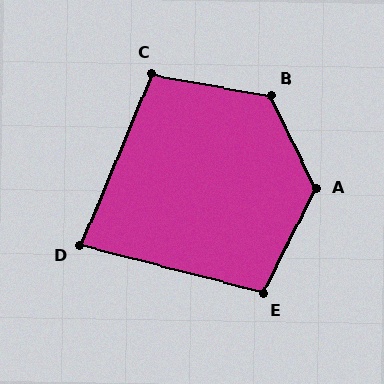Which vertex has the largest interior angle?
A, at approximately 127 degrees.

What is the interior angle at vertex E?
Approximately 102 degrees (obtuse).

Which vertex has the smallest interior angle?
D, at approximately 82 degrees.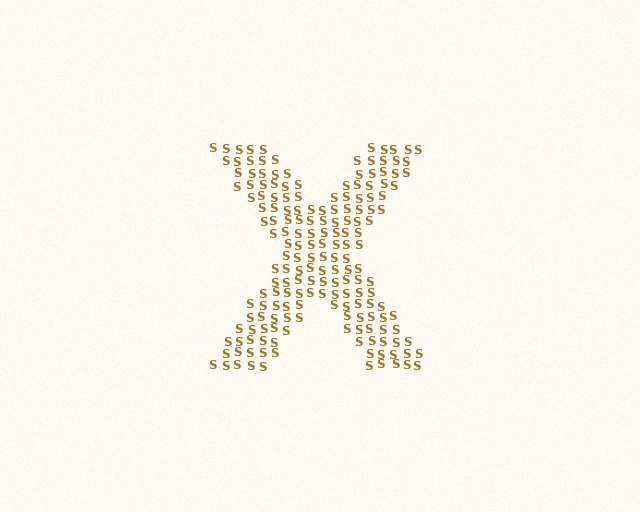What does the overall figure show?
The overall figure shows the letter X.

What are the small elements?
The small elements are letter S's.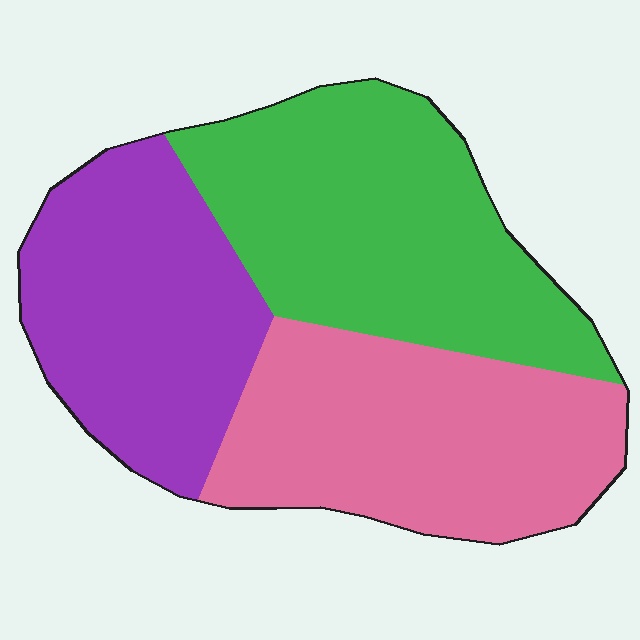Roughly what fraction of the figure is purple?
Purple takes up about one third (1/3) of the figure.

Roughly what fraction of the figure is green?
Green takes up between a third and a half of the figure.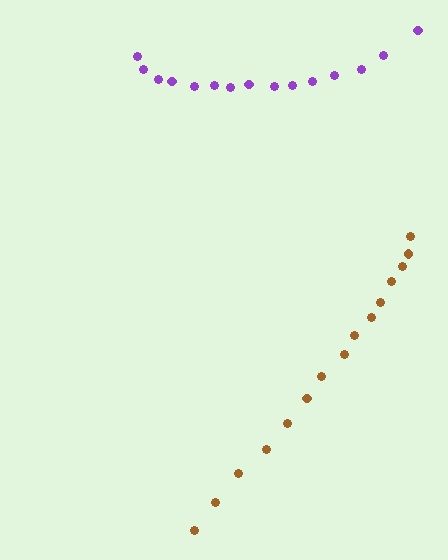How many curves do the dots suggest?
There are 2 distinct paths.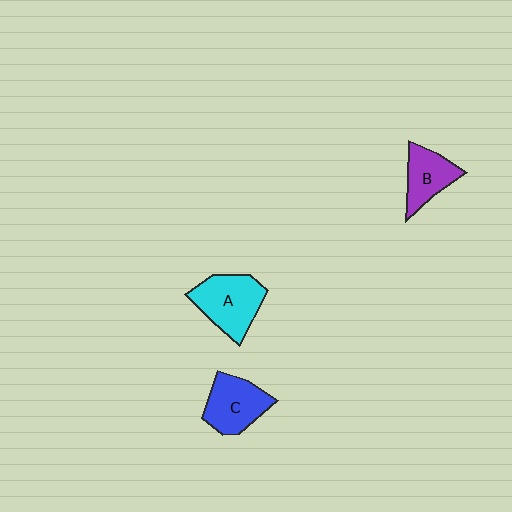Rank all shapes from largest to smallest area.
From largest to smallest: A (cyan), C (blue), B (purple).